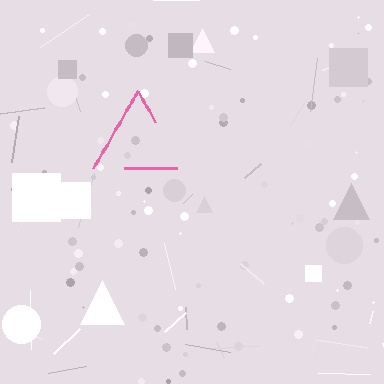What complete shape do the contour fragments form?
The contour fragments form a triangle.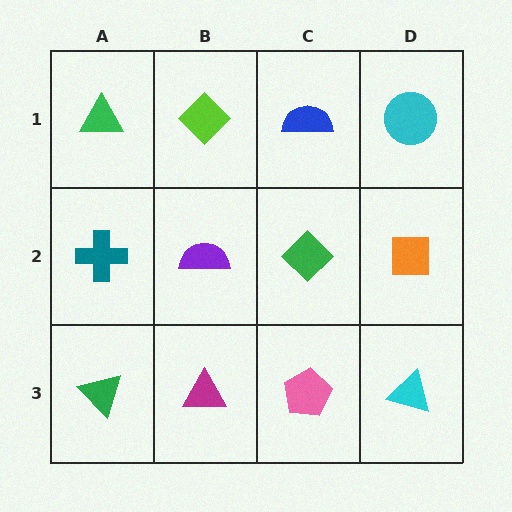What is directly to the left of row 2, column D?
A green diamond.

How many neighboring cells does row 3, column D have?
2.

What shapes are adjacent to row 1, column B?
A purple semicircle (row 2, column B), a green triangle (row 1, column A), a blue semicircle (row 1, column C).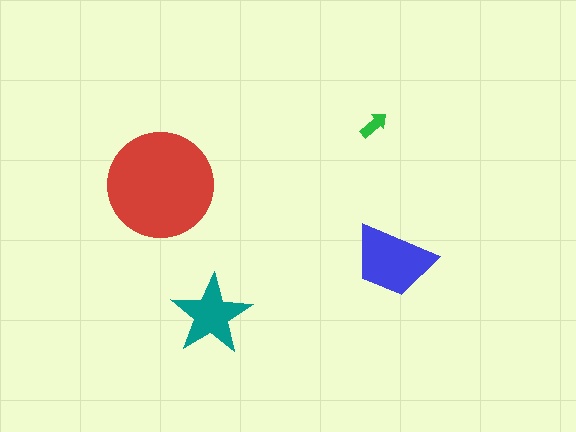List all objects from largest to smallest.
The red circle, the blue trapezoid, the teal star, the green arrow.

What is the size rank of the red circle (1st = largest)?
1st.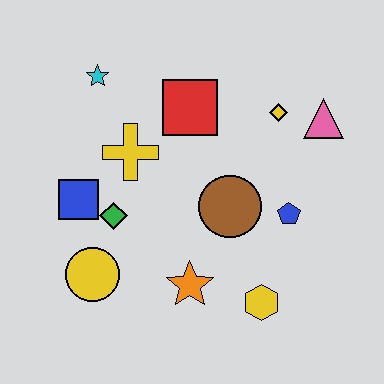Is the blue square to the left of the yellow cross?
Yes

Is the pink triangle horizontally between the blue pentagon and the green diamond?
No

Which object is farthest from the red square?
The yellow hexagon is farthest from the red square.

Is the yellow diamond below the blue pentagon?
No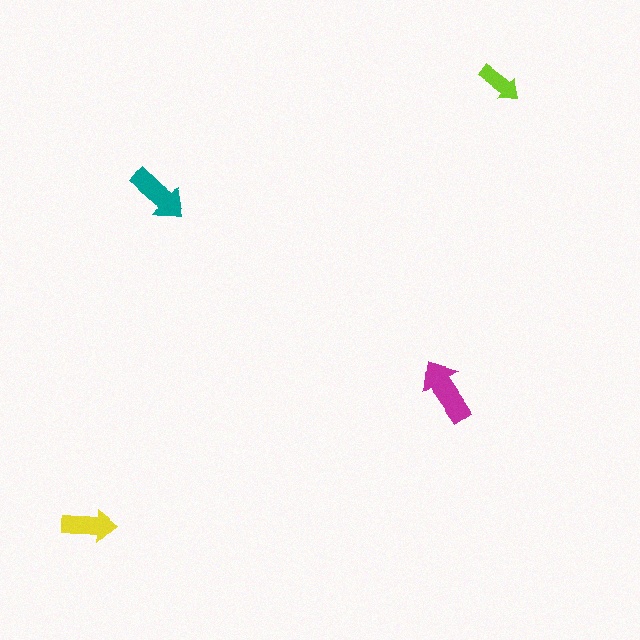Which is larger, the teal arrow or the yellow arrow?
The teal one.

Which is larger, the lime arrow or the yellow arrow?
The yellow one.